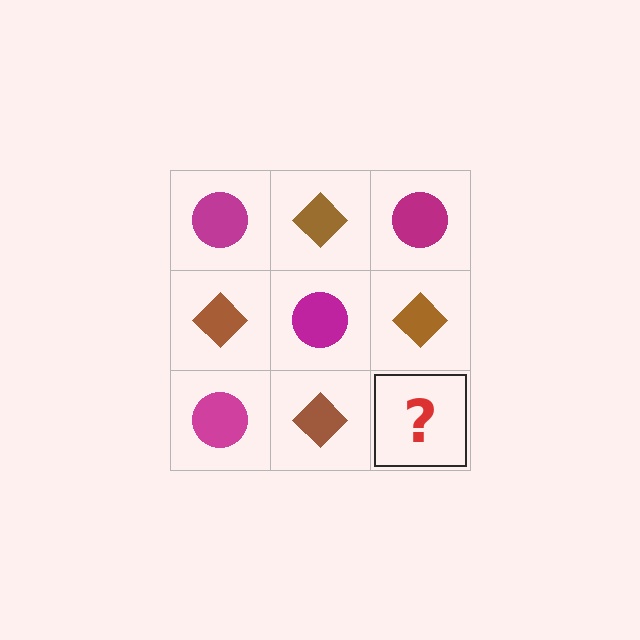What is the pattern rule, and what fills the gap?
The rule is that it alternates magenta circle and brown diamond in a checkerboard pattern. The gap should be filled with a magenta circle.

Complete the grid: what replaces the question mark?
The question mark should be replaced with a magenta circle.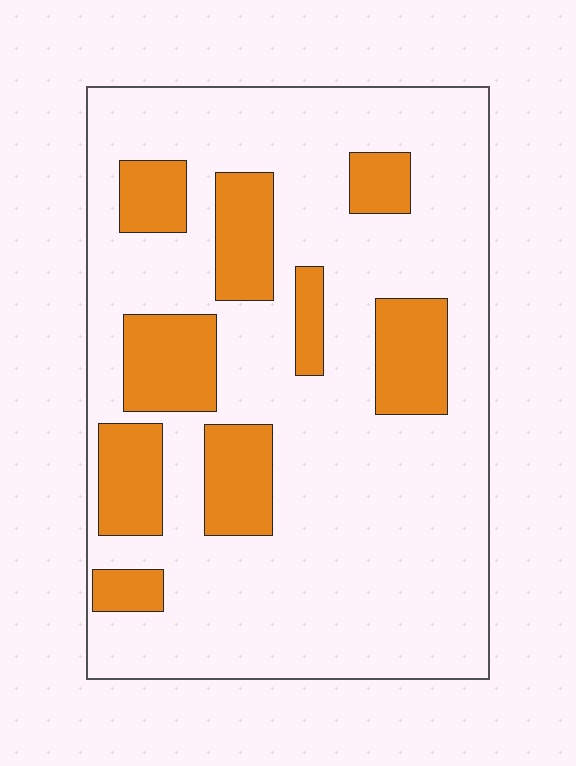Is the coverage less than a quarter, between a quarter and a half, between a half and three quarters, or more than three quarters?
Less than a quarter.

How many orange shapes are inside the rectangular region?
9.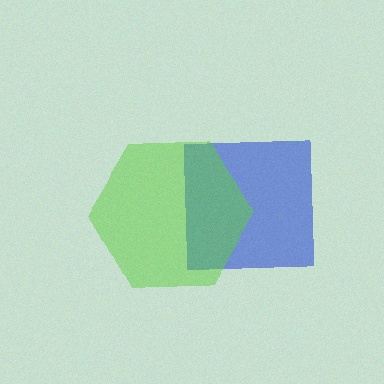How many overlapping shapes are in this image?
There are 2 overlapping shapes in the image.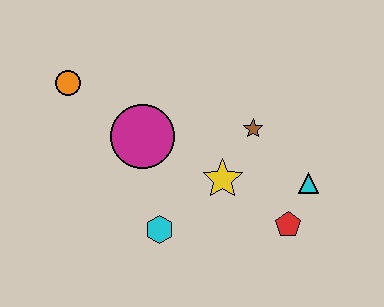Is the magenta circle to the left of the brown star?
Yes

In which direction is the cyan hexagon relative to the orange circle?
The cyan hexagon is below the orange circle.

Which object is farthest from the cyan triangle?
The orange circle is farthest from the cyan triangle.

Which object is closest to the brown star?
The yellow star is closest to the brown star.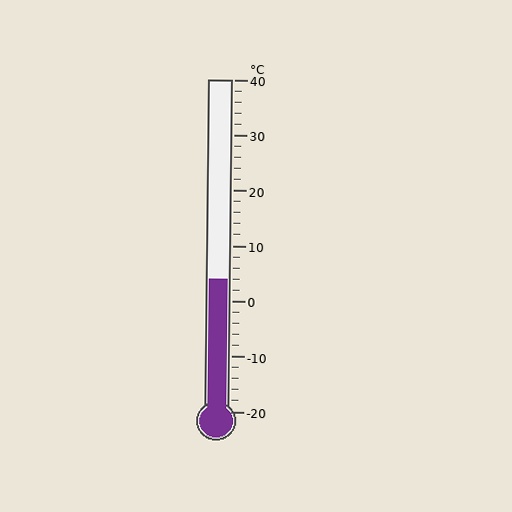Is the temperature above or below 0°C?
The temperature is above 0°C.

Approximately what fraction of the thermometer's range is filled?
The thermometer is filled to approximately 40% of its range.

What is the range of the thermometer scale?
The thermometer scale ranges from -20°C to 40°C.